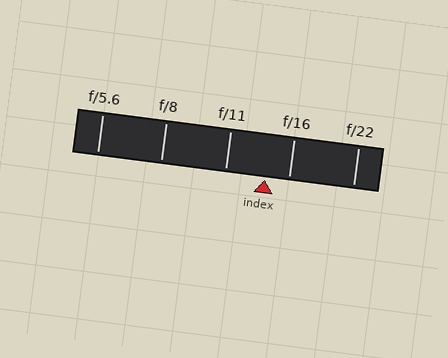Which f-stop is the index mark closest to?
The index mark is closest to f/16.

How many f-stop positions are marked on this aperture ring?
There are 5 f-stop positions marked.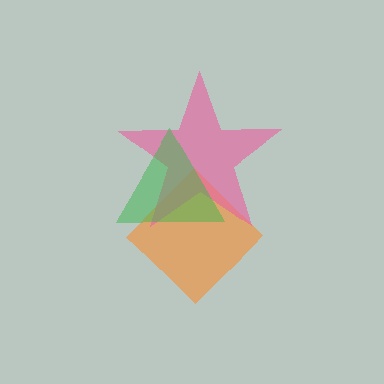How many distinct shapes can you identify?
There are 3 distinct shapes: an orange diamond, a pink star, a green triangle.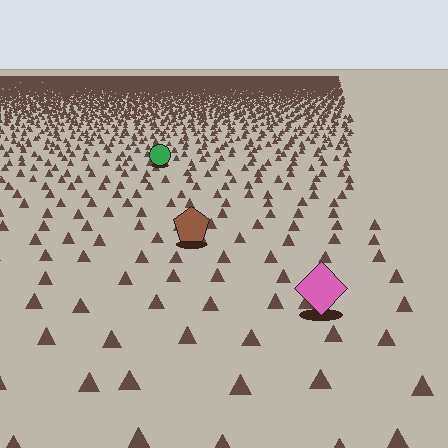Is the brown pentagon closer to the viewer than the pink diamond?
No. The pink diamond is closer — you can tell from the texture gradient: the ground texture is coarser near it.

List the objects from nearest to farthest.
From nearest to farthest: the pink diamond, the brown pentagon, the green circle.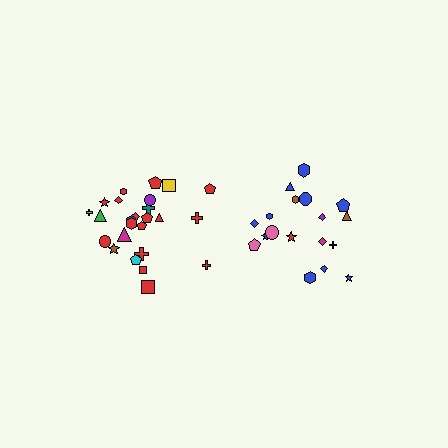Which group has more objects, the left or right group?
The left group.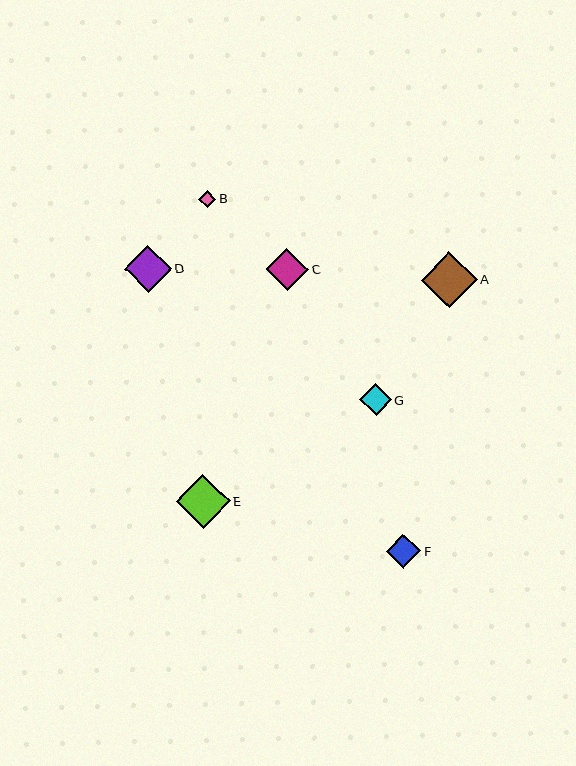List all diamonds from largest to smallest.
From largest to smallest: A, E, D, C, F, G, B.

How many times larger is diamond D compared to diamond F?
Diamond D is approximately 1.4 times the size of diamond F.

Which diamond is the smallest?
Diamond B is the smallest with a size of approximately 17 pixels.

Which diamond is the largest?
Diamond A is the largest with a size of approximately 56 pixels.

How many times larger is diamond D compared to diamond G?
Diamond D is approximately 1.5 times the size of diamond G.